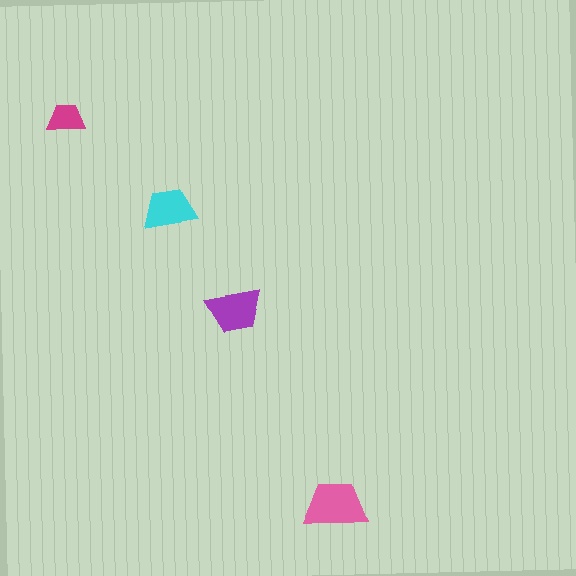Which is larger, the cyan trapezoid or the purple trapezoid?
The purple one.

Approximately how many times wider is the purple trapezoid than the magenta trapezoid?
About 1.5 times wider.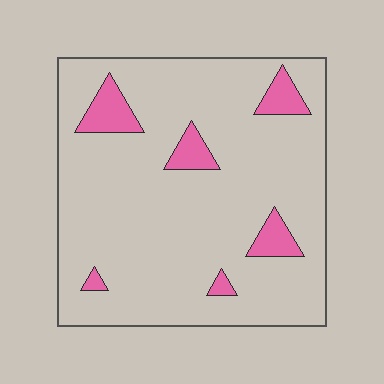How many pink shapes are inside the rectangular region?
6.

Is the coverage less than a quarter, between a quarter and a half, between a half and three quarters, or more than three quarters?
Less than a quarter.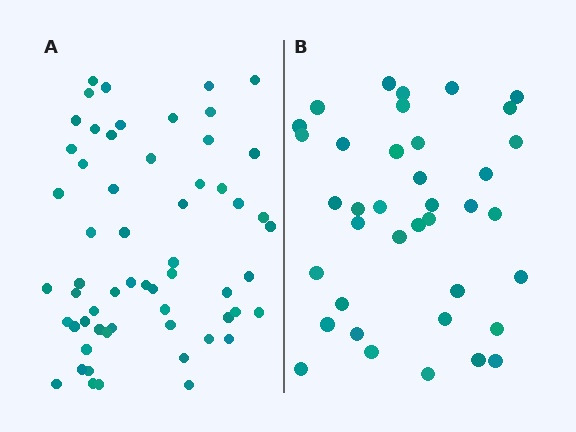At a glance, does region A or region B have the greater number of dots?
Region A (the left region) has more dots.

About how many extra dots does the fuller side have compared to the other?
Region A has approximately 20 more dots than region B.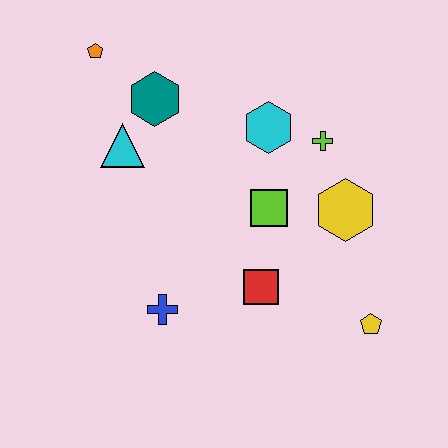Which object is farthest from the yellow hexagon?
The orange pentagon is farthest from the yellow hexagon.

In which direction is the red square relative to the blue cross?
The red square is to the right of the blue cross.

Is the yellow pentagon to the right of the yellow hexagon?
Yes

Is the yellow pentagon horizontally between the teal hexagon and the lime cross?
No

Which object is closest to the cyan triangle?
The teal hexagon is closest to the cyan triangle.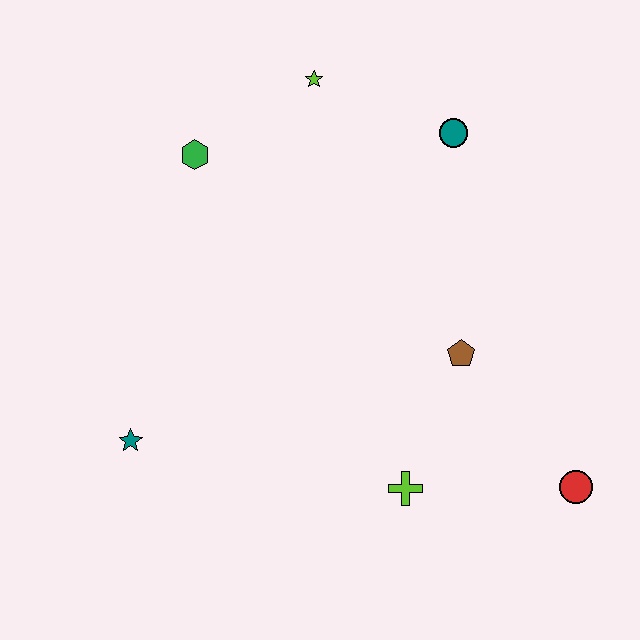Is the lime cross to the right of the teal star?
Yes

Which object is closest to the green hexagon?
The lime star is closest to the green hexagon.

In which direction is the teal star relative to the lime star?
The teal star is below the lime star.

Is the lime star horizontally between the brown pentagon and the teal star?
Yes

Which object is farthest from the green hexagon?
The red circle is farthest from the green hexagon.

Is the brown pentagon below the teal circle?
Yes